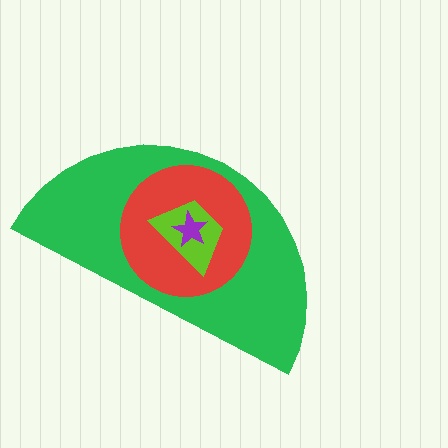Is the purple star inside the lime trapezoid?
Yes.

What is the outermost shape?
The green semicircle.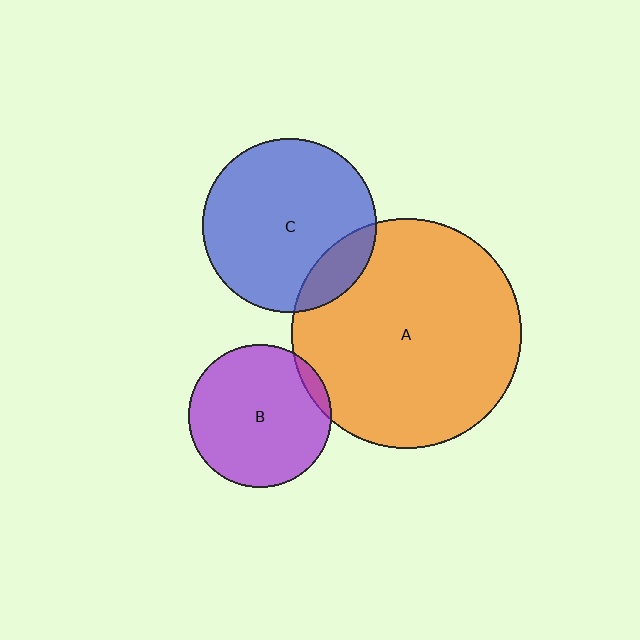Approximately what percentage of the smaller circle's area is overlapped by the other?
Approximately 5%.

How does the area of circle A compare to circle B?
Approximately 2.6 times.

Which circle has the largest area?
Circle A (orange).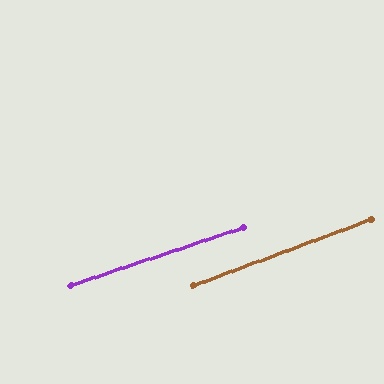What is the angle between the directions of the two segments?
Approximately 2 degrees.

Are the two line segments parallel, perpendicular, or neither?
Parallel — their directions differ by only 1.7°.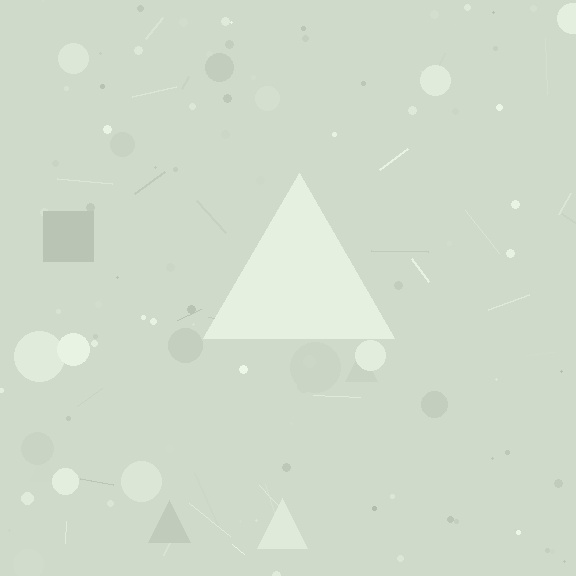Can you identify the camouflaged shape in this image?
The camouflaged shape is a triangle.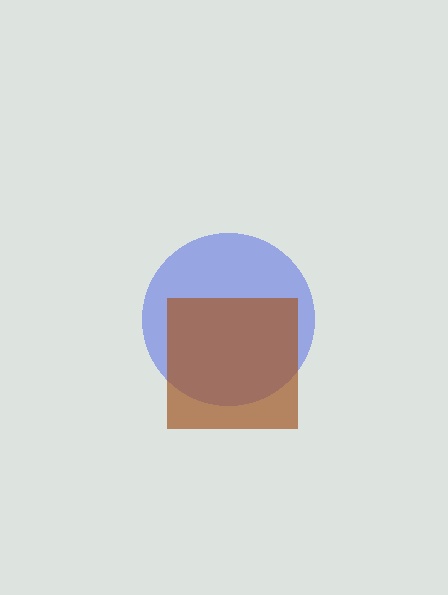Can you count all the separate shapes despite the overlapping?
Yes, there are 2 separate shapes.